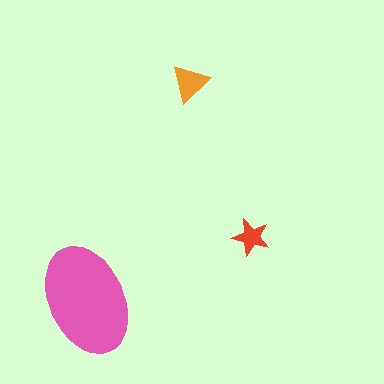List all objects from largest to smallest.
The pink ellipse, the orange triangle, the red star.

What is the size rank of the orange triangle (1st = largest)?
2nd.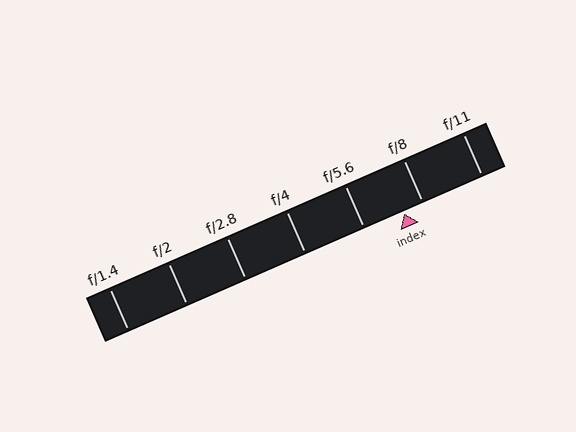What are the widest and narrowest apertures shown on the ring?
The widest aperture shown is f/1.4 and the narrowest is f/11.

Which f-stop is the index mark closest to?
The index mark is closest to f/8.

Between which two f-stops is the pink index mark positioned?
The index mark is between f/5.6 and f/8.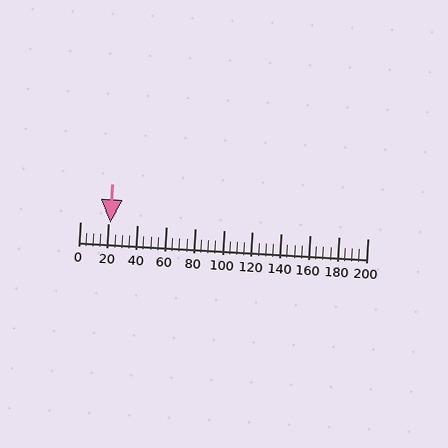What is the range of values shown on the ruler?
The ruler shows values from 0 to 200.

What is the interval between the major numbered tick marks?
The major tick marks are spaced 20 units apart.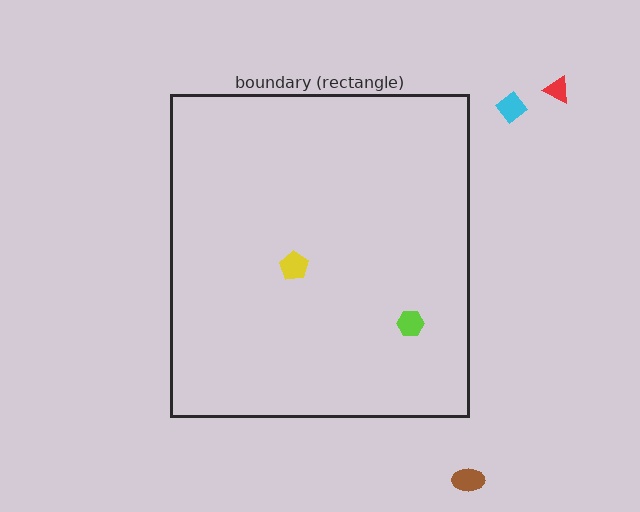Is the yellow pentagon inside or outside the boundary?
Inside.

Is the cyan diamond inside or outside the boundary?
Outside.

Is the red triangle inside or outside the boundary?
Outside.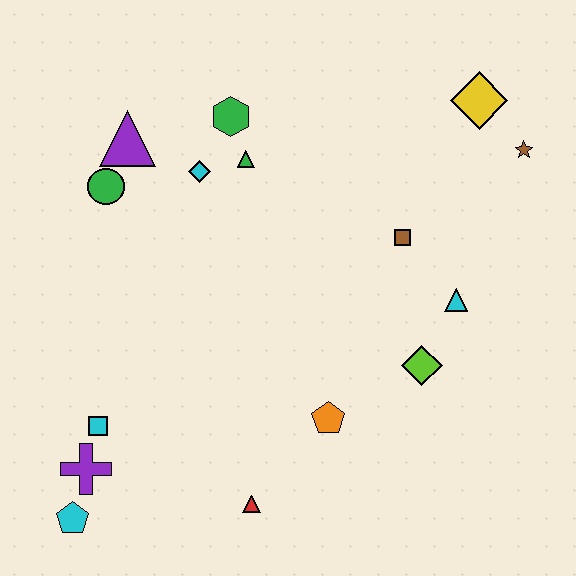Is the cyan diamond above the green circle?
Yes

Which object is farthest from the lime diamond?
The cyan pentagon is farthest from the lime diamond.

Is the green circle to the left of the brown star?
Yes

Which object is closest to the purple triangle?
The green circle is closest to the purple triangle.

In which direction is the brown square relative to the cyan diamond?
The brown square is to the right of the cyan diamond.